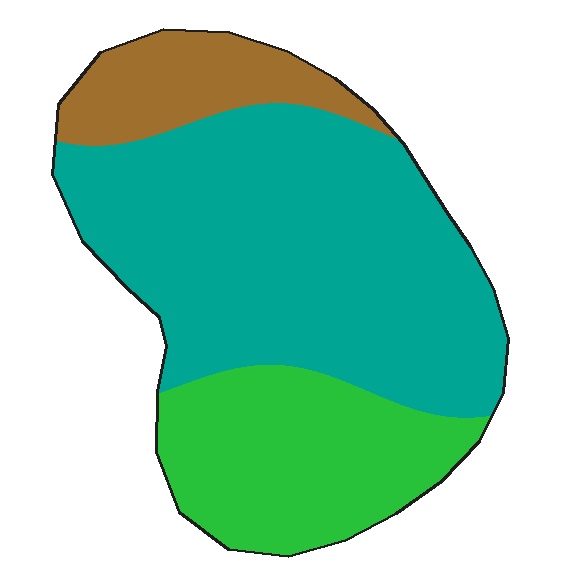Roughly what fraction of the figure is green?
Green takes up about one quarter (1/4) of the figure.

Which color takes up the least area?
Brown, at roughly 15%.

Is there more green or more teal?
Teal.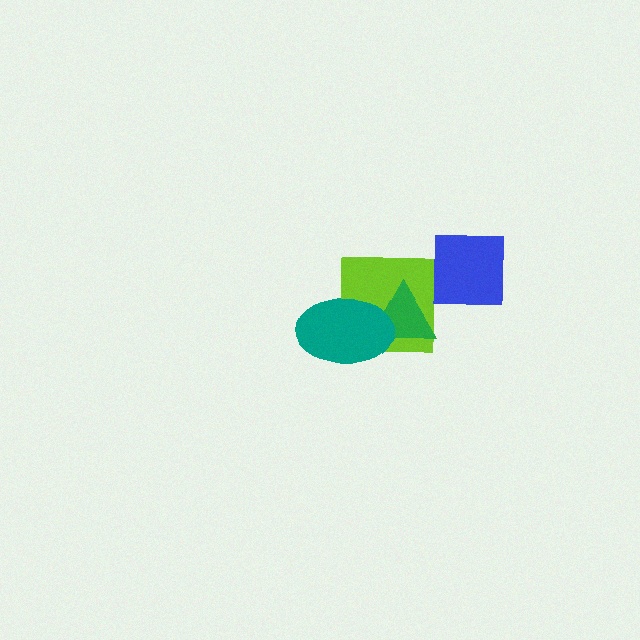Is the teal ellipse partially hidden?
No, no other shape covers it.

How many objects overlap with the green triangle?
2 objects overlap with the green triangle.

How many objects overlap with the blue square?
0 objects overlap with the blue square.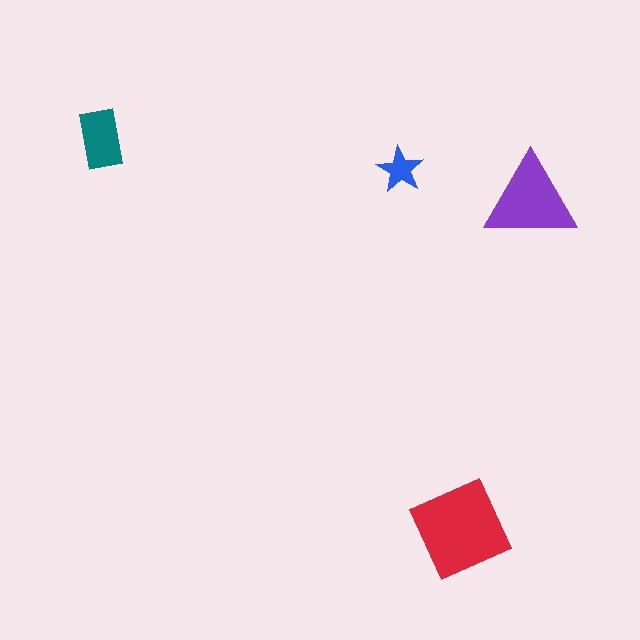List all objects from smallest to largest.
The blue star, the teal rectangle, the purple triangle, the red diamond.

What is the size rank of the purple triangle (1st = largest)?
2nd.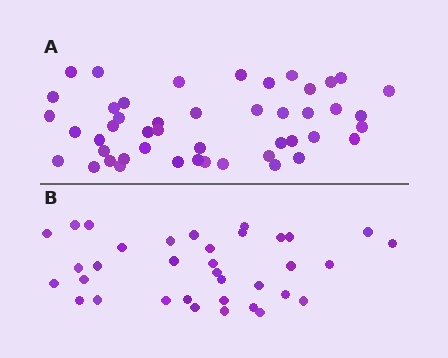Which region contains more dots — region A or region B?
Region A (the top region) has more dots.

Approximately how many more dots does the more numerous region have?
Region A has roughly 12 or so more dots than region B.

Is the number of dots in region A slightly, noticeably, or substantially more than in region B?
Region A has noticeably more, but not dramatically so. The ratio is roughly 1.3 to 1.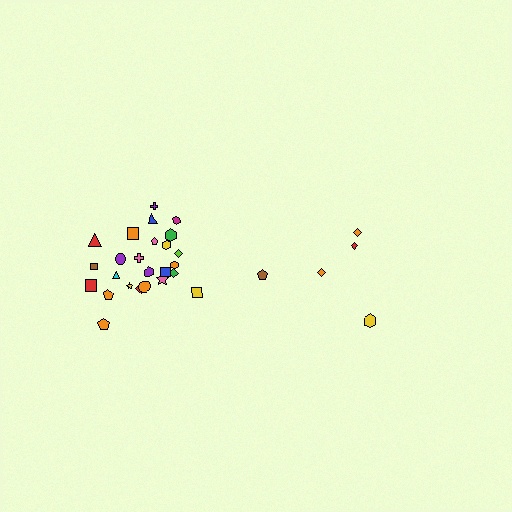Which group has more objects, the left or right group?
The left group.